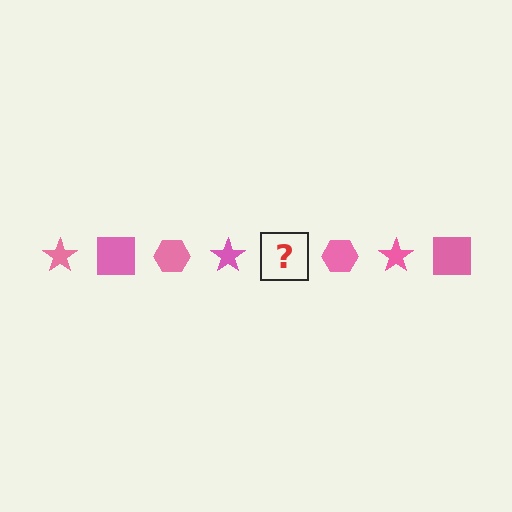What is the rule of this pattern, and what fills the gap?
The rule is that the pattern cycles through star, square, hexagon shapes in pink. The gap should be filled with a pink square.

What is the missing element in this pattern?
The missing element is a pink square.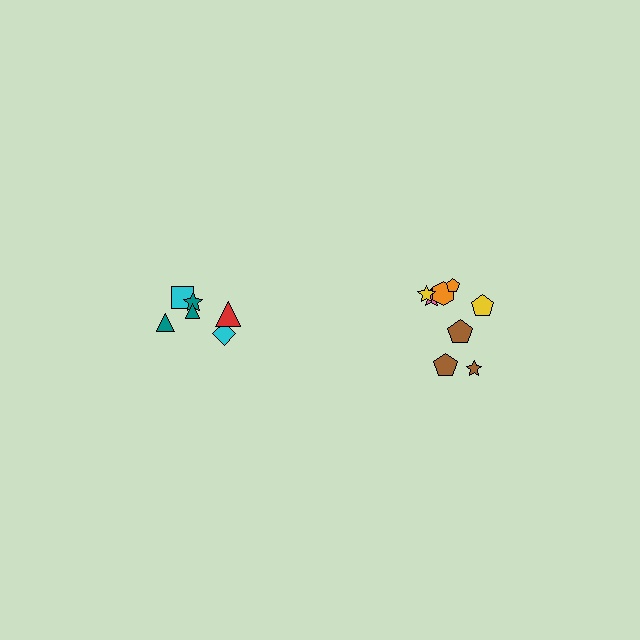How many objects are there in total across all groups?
There are 14 objects.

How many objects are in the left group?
There are 6 objects.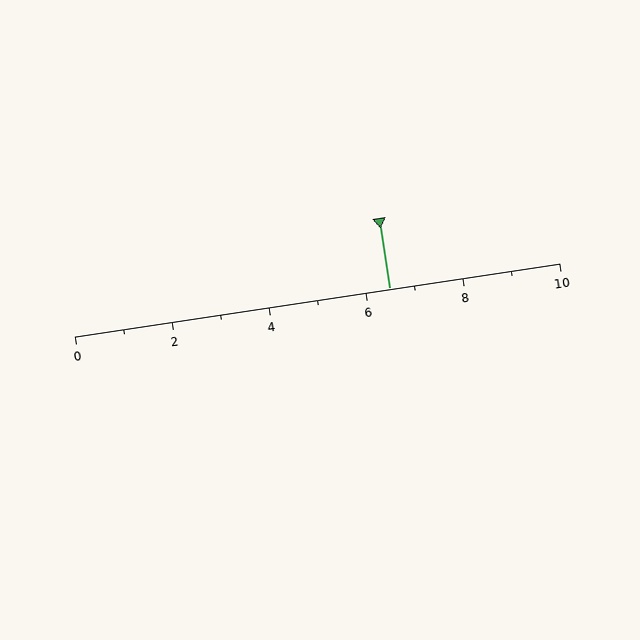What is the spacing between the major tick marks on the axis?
The major ticks are spaced 2 apart.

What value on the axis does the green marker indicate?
The marker indicates approximately 6.5.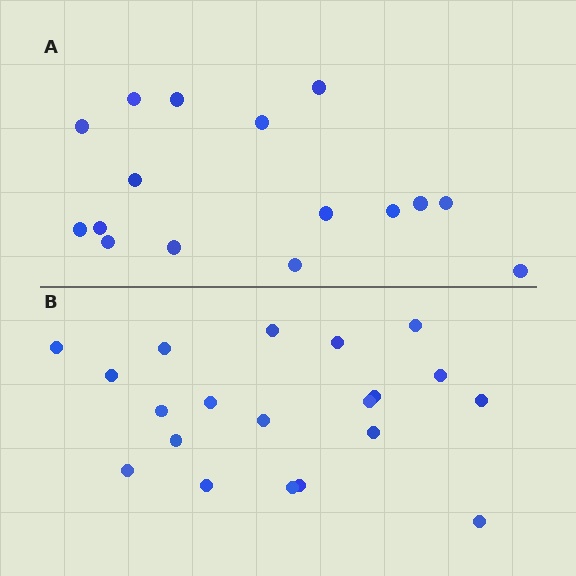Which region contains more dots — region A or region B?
Region B (the bottom region) has more dots.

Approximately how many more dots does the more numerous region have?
Region B has about 4 more dots than region A.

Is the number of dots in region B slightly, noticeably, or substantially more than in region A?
Region B has noticeably more, but not dramatically so. The ratio is roughly 1.2 to 1.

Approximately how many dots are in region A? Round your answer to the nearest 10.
About 20 dots. (The exact count is 16, which rounds to 20.)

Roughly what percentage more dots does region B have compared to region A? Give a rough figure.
About 25% more.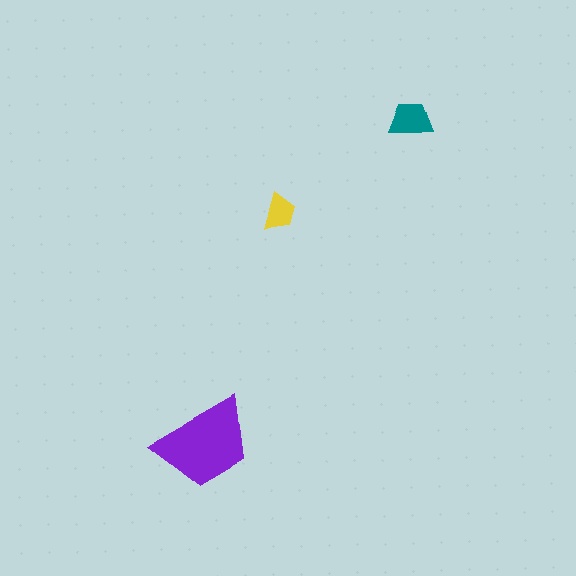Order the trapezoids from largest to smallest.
the purple one, the teal one, the yellow one.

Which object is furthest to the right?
The teal trapezoid is rightmost.